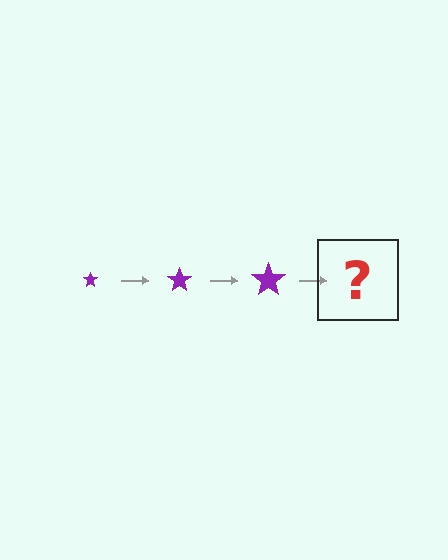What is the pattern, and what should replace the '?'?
The pattern is that the star gets progressively larger each step. The '?' should be a purple star, larger than the previous one.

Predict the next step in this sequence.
The next step is a purple star, larger than the previous one.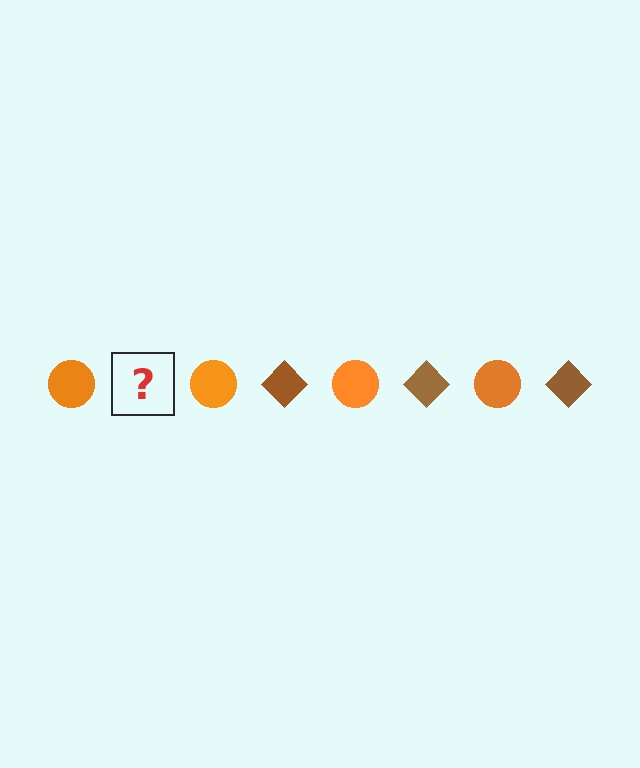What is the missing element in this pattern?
The missing element is a brown diamond.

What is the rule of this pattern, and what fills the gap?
The rule is that the pattern alternates between orange circle and brown diamond. The gap should be filled with a brown diamond.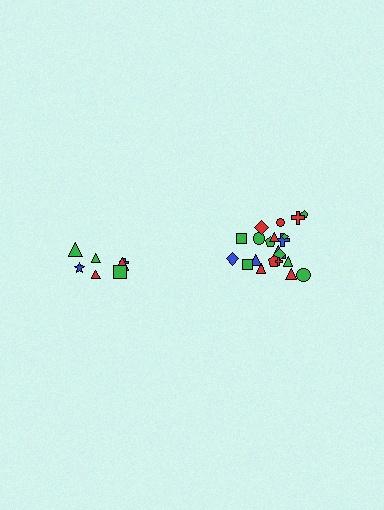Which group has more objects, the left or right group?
The right group.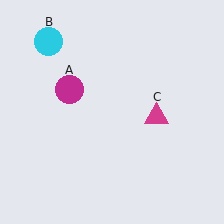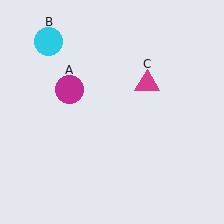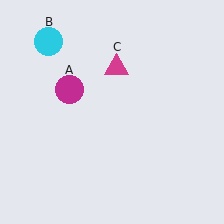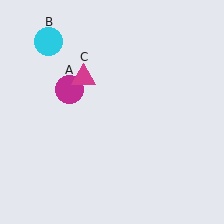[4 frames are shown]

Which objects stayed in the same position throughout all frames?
Magenta circle (object A) and cyan circle (object B) remained stationary.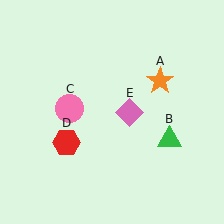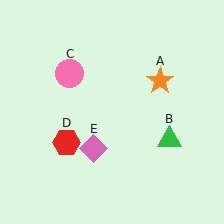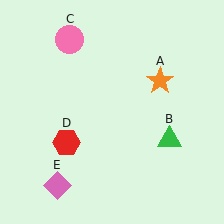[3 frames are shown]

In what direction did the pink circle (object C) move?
The pink circle (object C) moved up.